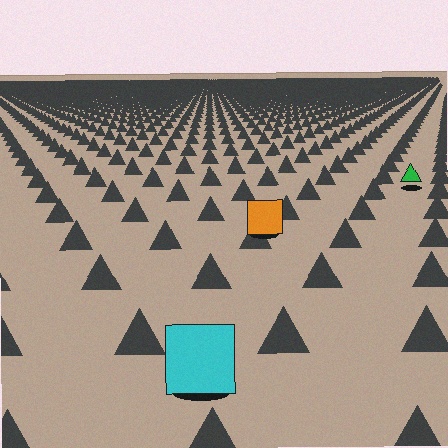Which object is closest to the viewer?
The cyan square is closest. The texture marks near it are larger and more spread out.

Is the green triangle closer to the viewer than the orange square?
No. The orange square is closer — you can tell from the texture gradient: the ground texture is coarser near it.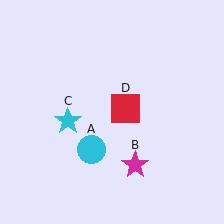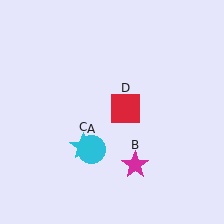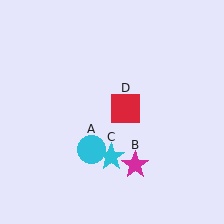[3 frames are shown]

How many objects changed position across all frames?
1 object changed position: cyan star (object C).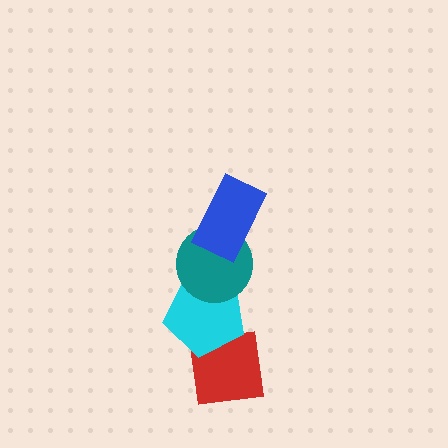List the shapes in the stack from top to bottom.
From top to bottom: the blue rectangle, the teal circle, the cyan pentagon, the red square.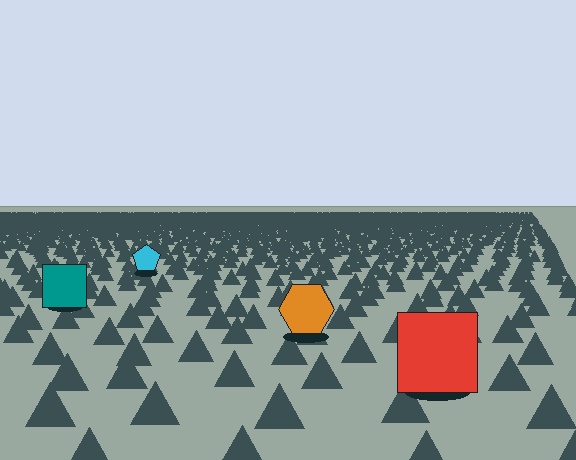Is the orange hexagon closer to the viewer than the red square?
No. The red square is closer — you can tell from the texture gradient: the ground texture is coarser near it.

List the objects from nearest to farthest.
From nearest to farthest: the red square, the orange hexagon, the teal square, the cyan pentagon.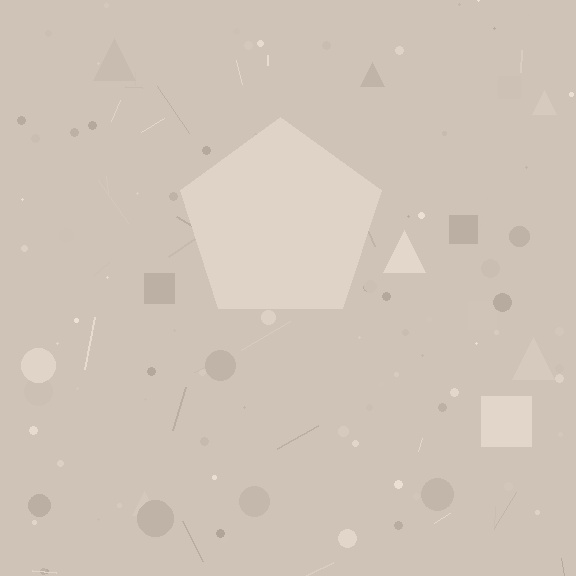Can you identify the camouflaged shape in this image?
The camouflaged shape is a pentagon.